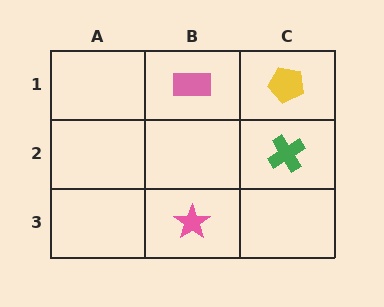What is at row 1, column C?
A yellow pentagon.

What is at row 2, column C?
A green cross.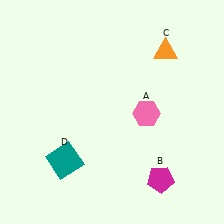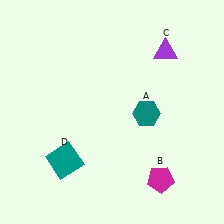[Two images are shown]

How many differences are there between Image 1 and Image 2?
There are 2 differences between the two images.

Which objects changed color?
A changed from pink to teal. C changed from orange to purple.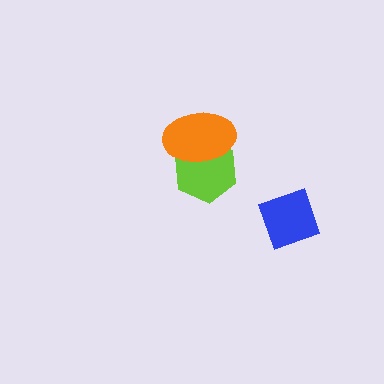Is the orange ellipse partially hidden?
No, no other shape covers it.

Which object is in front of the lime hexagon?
The orange ellipse is in front of the lime hexagon.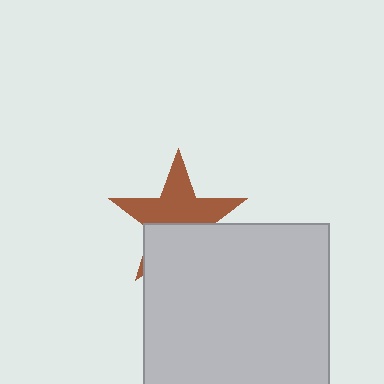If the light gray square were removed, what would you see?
You would see the complete brown star.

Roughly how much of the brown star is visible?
About half of it is visible (roughly 59%).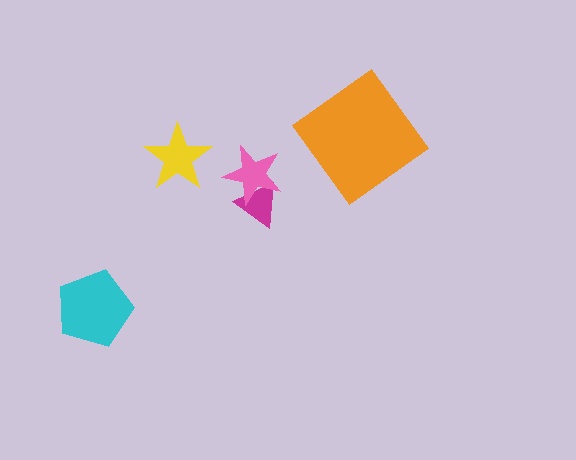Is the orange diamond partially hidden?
No, no other shape covers it.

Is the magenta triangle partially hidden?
Yes, it is partially covered by another shape.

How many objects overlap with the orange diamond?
0 objects overlap with the orange diamond.